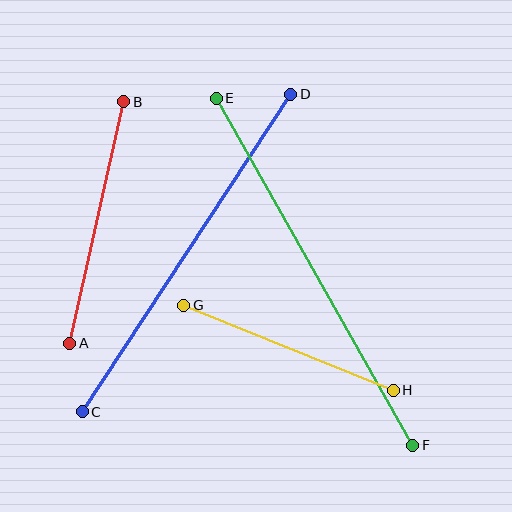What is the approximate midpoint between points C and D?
The midpoint is at approximately (186, 253) pixels.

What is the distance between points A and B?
The distance is approximately 247 pixels.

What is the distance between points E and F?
The distance is approximately 399 pixels.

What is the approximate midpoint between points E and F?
The midpoint is at approximately (315, 272) pixels.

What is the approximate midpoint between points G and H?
The midpoint is at approximately (288, 348) pixels.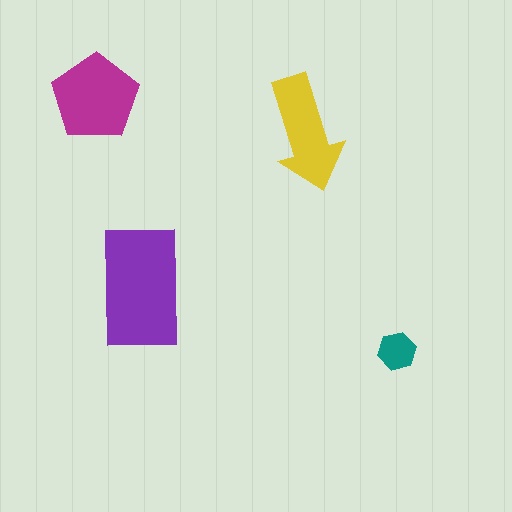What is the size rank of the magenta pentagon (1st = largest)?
2nd.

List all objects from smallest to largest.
The teal hexagon, the yellow arrow, the magenta pentagon, the purple rectangle.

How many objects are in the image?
There are 4 objects in the image.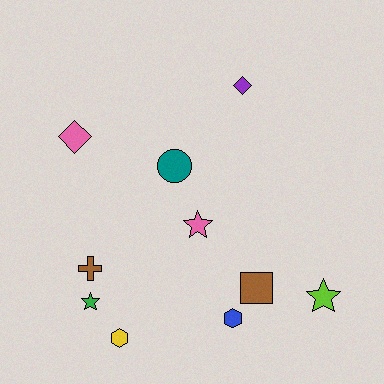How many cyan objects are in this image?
There are no cyan objects.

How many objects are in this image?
There are 10 objects.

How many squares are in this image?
There is 1 square.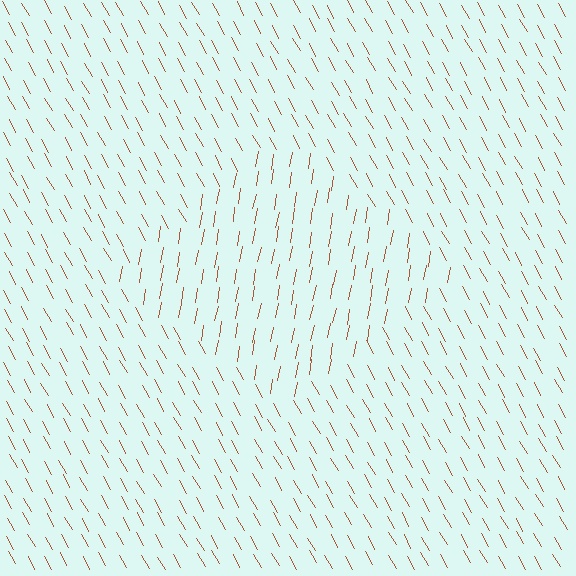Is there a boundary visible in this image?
Yes, there is a texture boundary formed by a change in line orientation.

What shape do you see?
I see a diamond.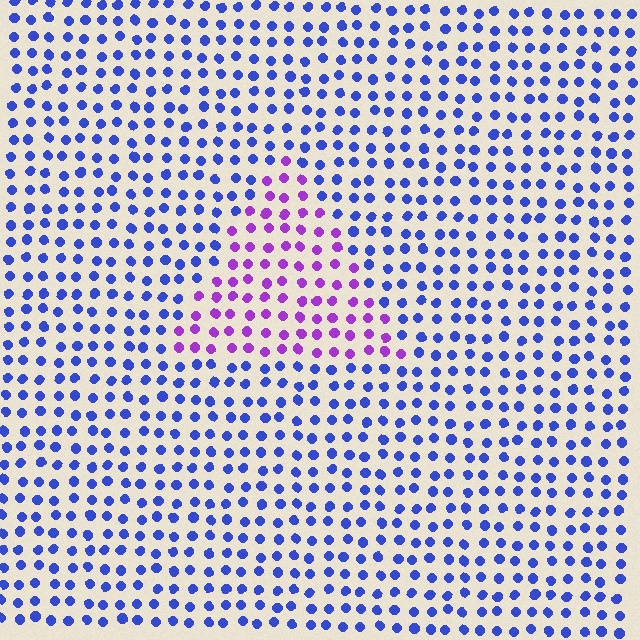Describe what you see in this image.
The image is filled with small blue elements in a uniform arrangement. A triangle-shaped region is visible where the elements are tinted to a slightly different hue, forming a subtle color boundary.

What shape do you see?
I see a triangle.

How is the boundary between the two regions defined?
The boundary is defined purely by a slight shift in hue (about 52 degrees). Spacing, size, and orientation are identical on both sides.